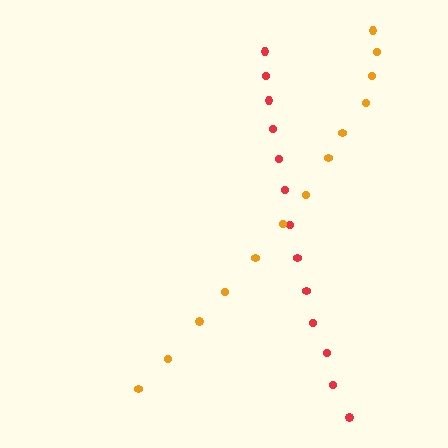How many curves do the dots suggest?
There are 2 distinct paths.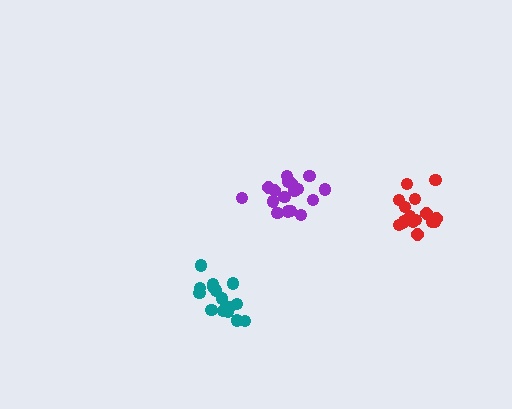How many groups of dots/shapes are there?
There are 3 groups.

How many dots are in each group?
Group 1: 17 dots, Group 2: 16 dots, Group 3: 17 dots (50 total).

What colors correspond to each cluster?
The clusters are colored: red, teal, purple.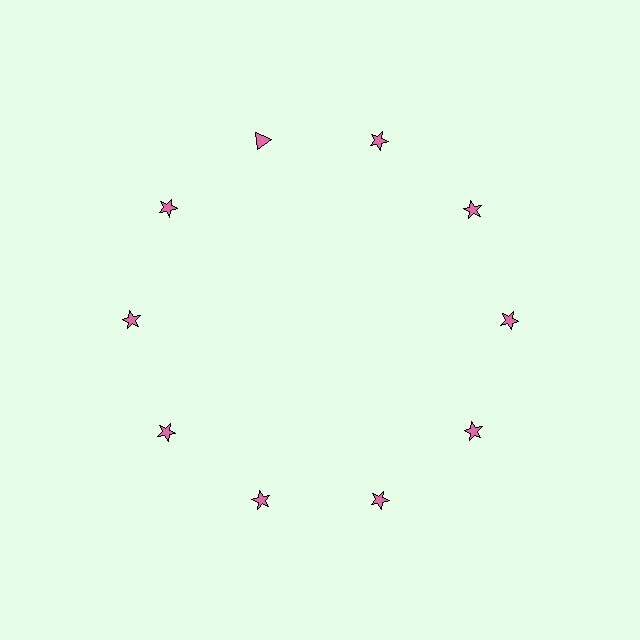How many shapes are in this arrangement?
There are 10 shapes arranged in a ring pattern.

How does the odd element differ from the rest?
It has a different shape: triangle instead of star.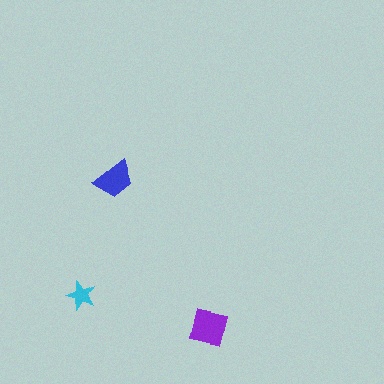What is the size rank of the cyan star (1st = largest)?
3rd.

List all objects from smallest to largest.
The cyan star, the blue trapezoid, the purple square.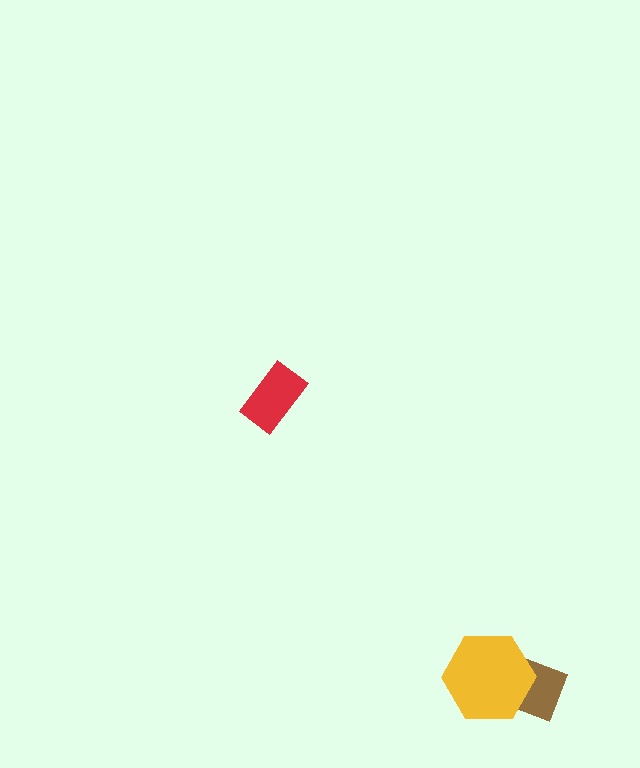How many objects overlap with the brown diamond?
1 object overlaps with the brown diamond.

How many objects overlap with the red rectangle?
0 objects overlap with the red rectangle.